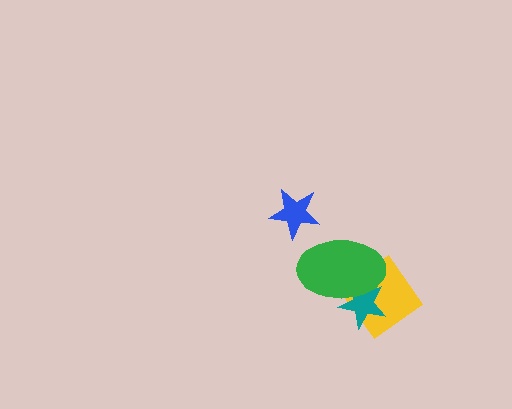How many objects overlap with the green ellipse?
2 objects overlap with the green ellipse.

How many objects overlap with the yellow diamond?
2 objects overlap with the yellow diamond.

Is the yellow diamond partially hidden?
Yes, it is partially covered by another shape.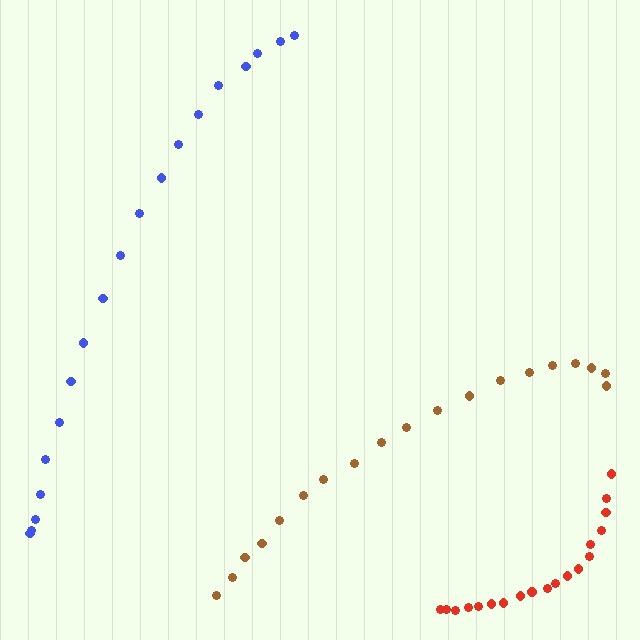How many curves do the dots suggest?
There are 3 distinct paths.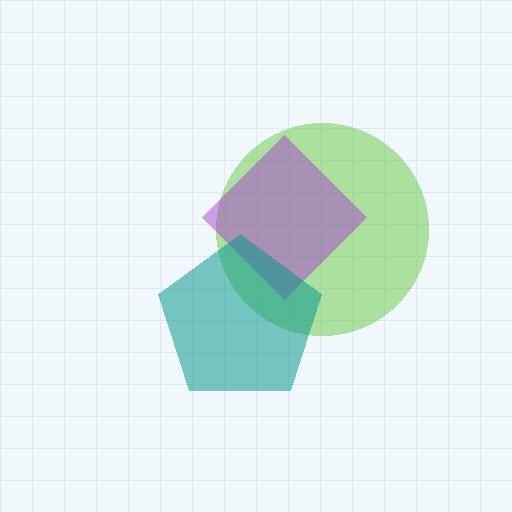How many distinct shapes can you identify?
There are 3 distinct shapes: a lime circle, a purple diamond, a teal pentagon.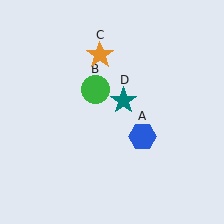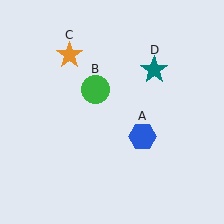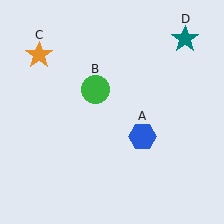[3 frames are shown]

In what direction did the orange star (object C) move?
The orange star (object C) moved left.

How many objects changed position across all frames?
2 objects changed position: orange star (object C), teal star (object D).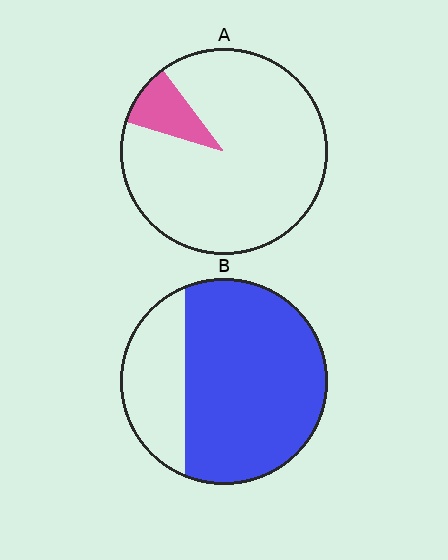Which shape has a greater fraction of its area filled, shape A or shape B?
Shape B.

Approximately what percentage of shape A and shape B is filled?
A is approximately 10% and B is approximately 75%.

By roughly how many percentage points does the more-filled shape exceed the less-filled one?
By roughly 65 percentage points (B over A).